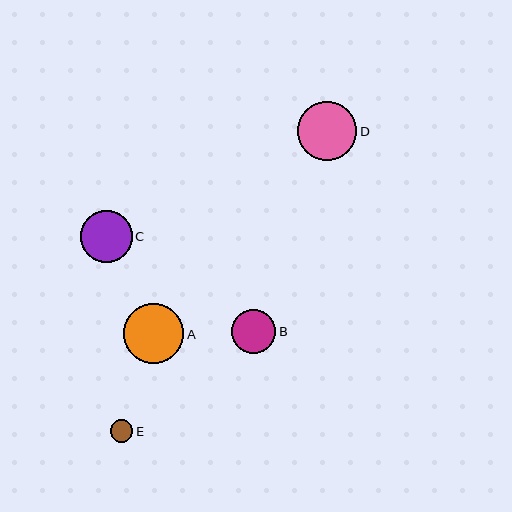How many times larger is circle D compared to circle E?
Circle D is approximately 2.6 times the size of circle E.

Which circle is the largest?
Circle A is the largest with a size of approximately 60 pixels.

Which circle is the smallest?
Circle E is the smallest with a size of approximately 22 pixels.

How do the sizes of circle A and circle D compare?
Circle A and circle D are approximately the same size.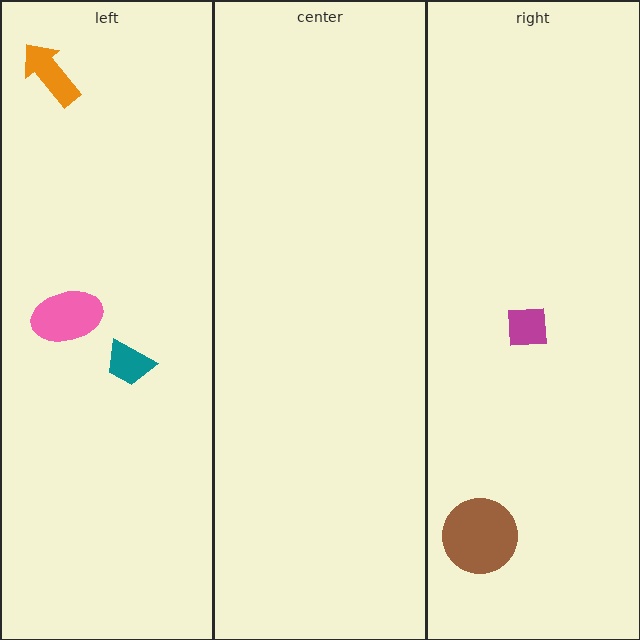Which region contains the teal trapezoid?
The left region.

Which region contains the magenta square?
The right region.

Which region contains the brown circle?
The right region.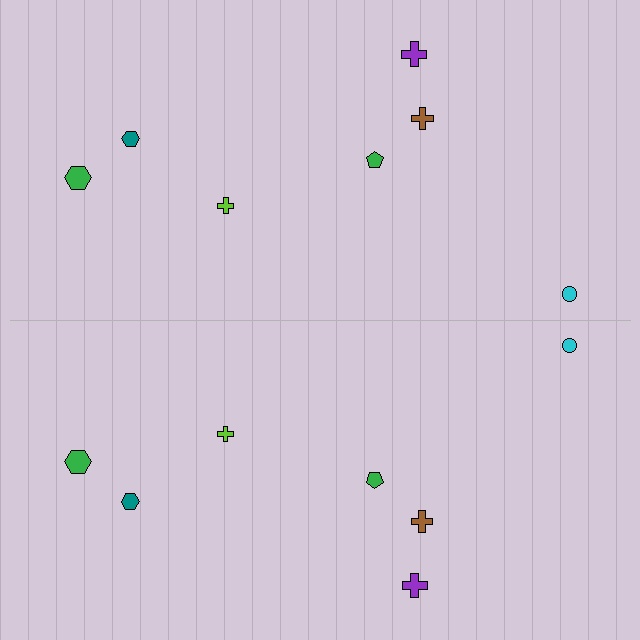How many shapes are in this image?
There are 14 shapes in this image.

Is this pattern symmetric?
Yes, this pattern has bilateral (reflection) symmetry.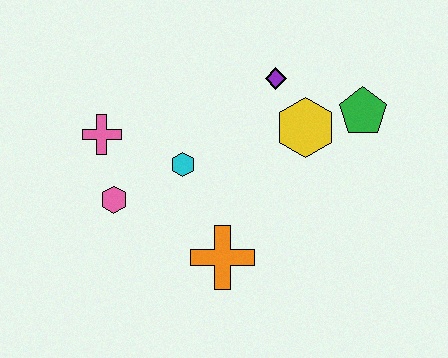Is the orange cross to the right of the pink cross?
Yes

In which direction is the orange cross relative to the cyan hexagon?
The orange cross is below the cyan hexagon.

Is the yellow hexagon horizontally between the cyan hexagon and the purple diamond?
No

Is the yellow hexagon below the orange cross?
No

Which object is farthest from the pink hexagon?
The green pentagon is farthest from the pink hexagon.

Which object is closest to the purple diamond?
The yellow hexagon is closest to the purple diamond.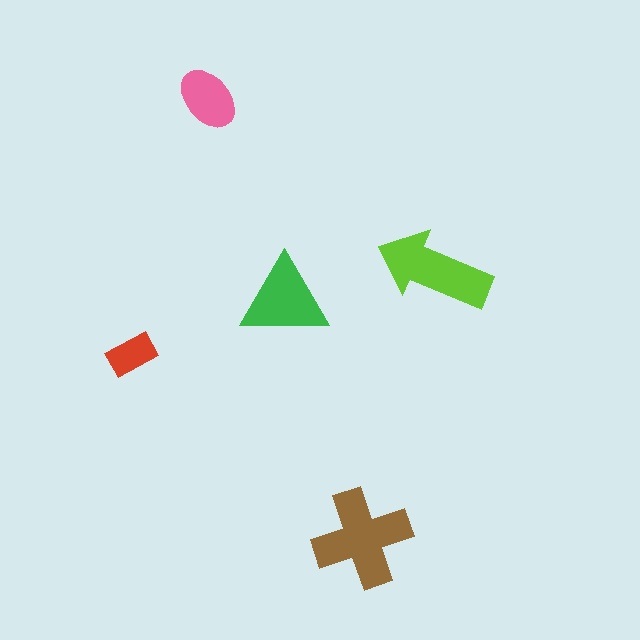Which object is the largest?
The brown cross.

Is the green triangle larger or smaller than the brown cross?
Smaller.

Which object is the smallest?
The red rectangle.